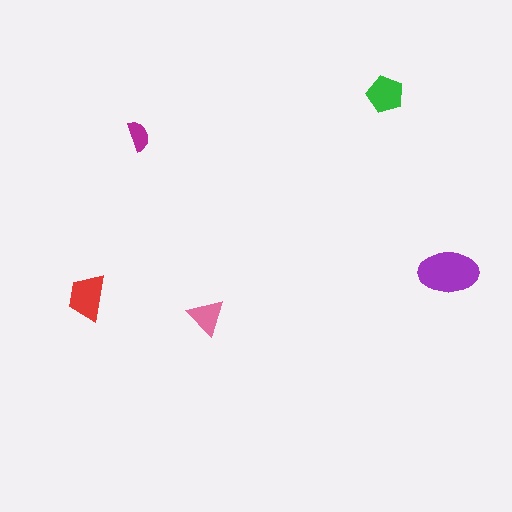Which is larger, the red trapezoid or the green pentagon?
The red trapezoid.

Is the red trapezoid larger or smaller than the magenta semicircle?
Larger.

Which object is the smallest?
The magenta semicircle.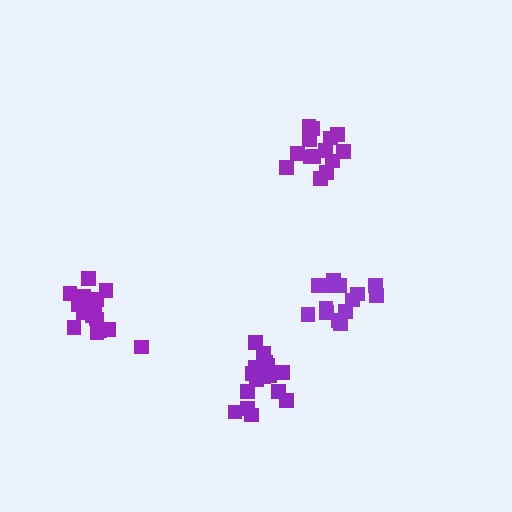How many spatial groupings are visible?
There are 4 spatial groupings.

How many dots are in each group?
Group 1: 16 dots, Group 2: 17 dots, Group 3: 15 dots, Group 4: 14 dots (62 total).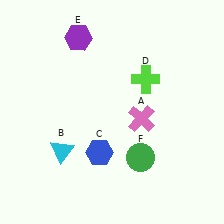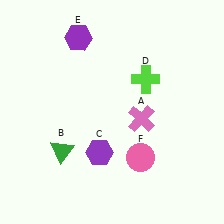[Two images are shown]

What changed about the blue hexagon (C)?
In Image 1, C is blue. In Image 2, it changed to purple.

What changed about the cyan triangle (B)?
In Image 1, B is cyan. In Image 2, it changed to green.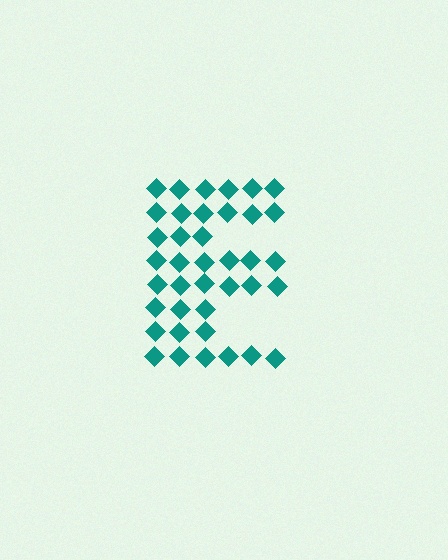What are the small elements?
The small elements are diamonds.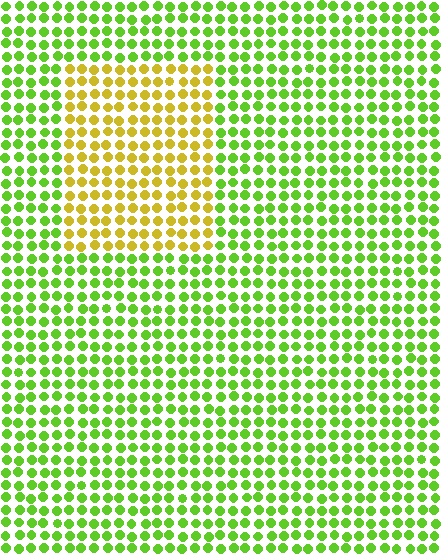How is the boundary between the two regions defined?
The boundary is defined purely by a slight shift in hue (about 47 degrees). Spacing, size, and orientation are identical on both sides.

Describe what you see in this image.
The image is filled with small lime elements in a uniform arrangement. A rectangle-shaped region is visible where the elements are tinted to a slightly different hue, forming a subtle color boundary.